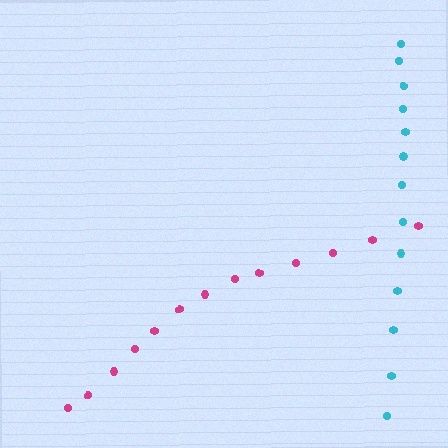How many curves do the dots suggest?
There are 2 distinct paths.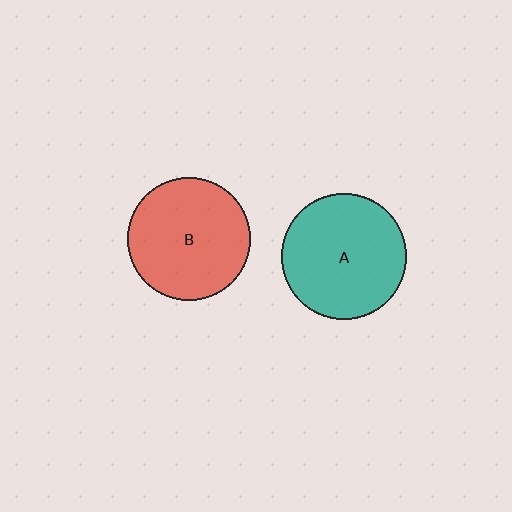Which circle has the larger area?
Circle A (teal).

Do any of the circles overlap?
No, none of the circles overlap.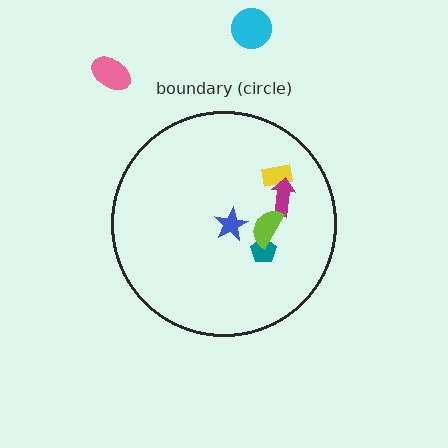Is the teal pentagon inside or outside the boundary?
Inside.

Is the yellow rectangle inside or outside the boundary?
Inside.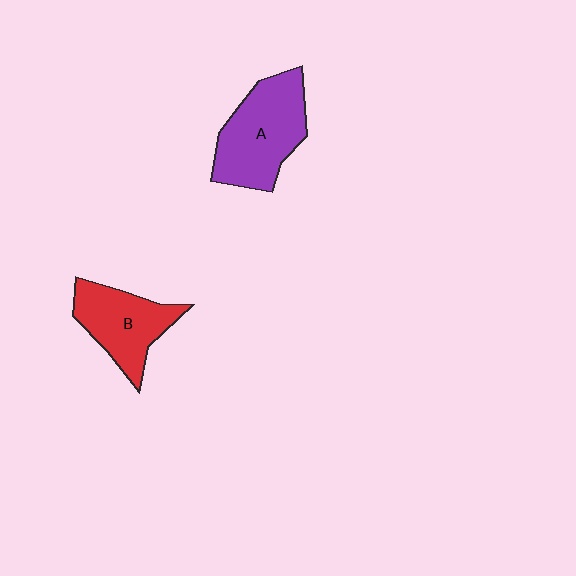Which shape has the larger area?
Shape A (purple).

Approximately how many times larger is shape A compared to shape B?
Approximately 1.3 times.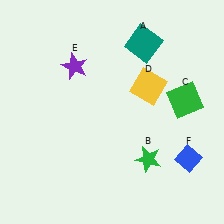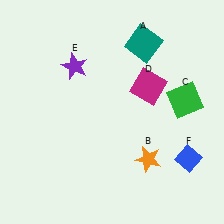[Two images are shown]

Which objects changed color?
B changed from green to orange. D changed from yellow to magenta.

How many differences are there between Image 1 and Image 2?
There are 2 differences between the two images.